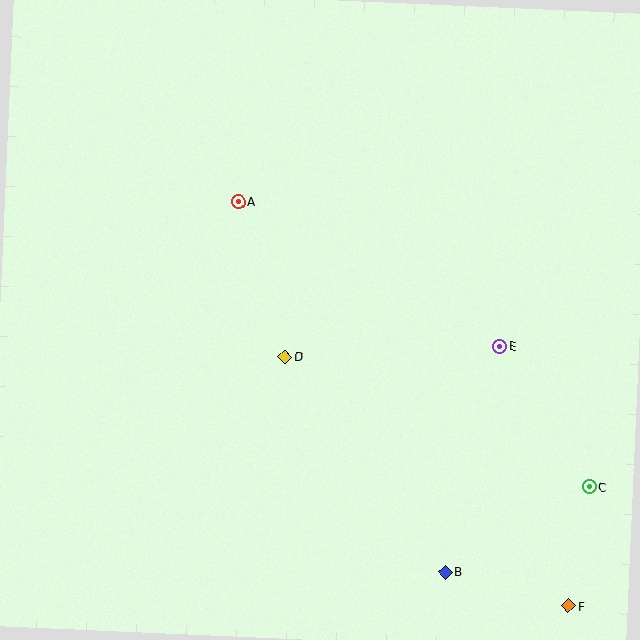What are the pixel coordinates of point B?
Point B is at (445, 572).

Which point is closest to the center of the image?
Point D at (285, 357) is closest to the center.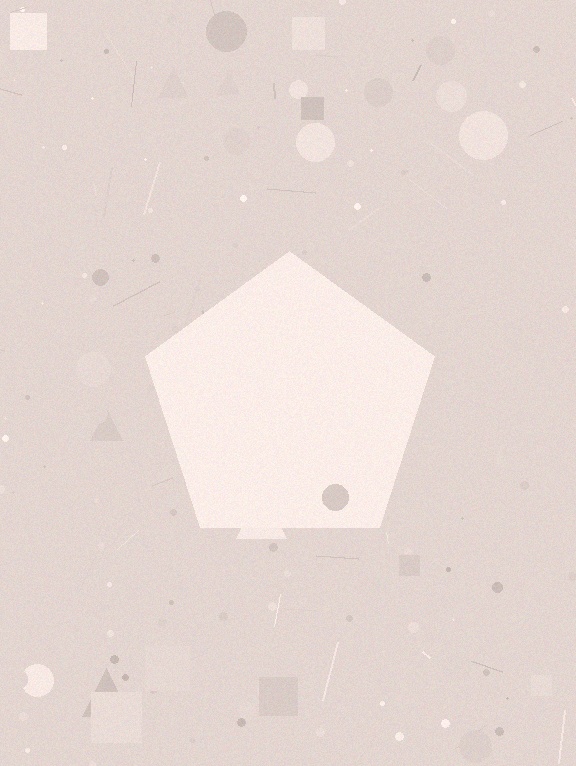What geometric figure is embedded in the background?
A pentagon is embedded in the background.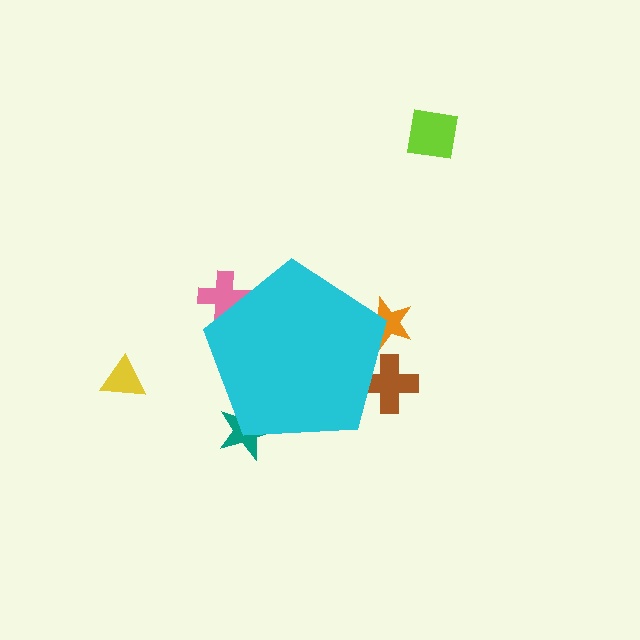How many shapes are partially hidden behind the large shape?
4 shapes are partially hidden.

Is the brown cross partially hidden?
Yes, the brown cross is partially hidden behind the cyan pentagon.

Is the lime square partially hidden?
No, the lime square is fully visible.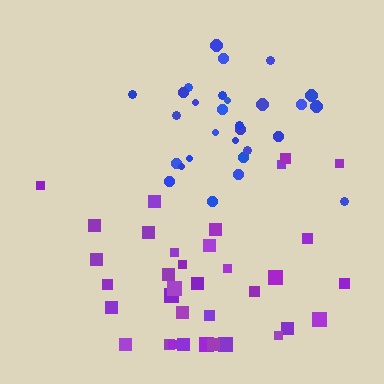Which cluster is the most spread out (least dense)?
Purple.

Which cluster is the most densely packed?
Blue.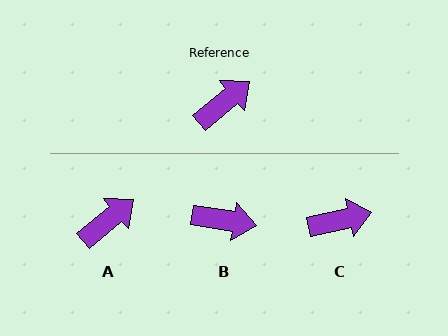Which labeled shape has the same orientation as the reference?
A.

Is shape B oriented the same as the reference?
No, it is off by about 49 degrees.